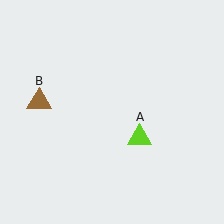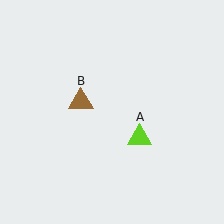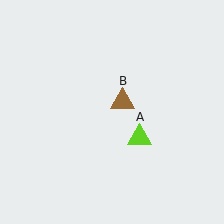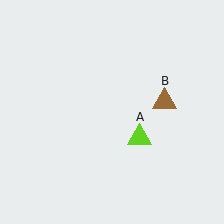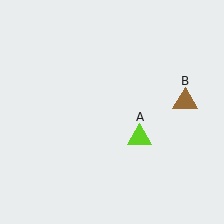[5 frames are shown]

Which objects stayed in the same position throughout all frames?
Lime triangle (object A) remained stationary.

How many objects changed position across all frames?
1 object changed position: brown triangle (object B).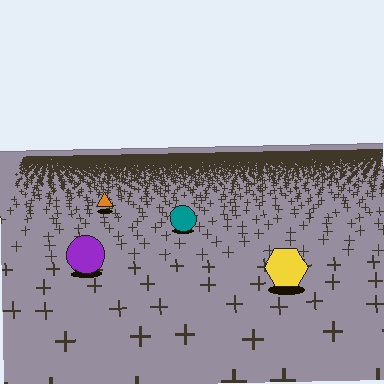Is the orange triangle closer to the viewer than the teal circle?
No. The teal circle is closer — you can tell from the texture gradient: the ground texture is coarser near it.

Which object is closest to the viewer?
The yellow hexagon is closest. The texture marks near it are larger and more spread out.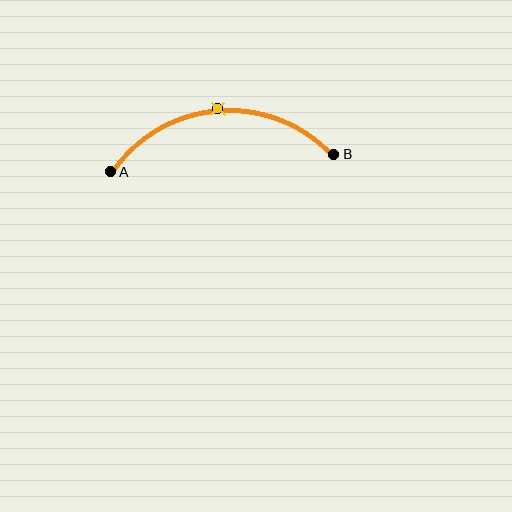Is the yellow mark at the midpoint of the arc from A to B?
Yes. The yellow mark lies on the arc at equal arc-length from both A and B — it is the arc midpoint.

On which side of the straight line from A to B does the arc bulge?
The arc bulges above the straight line connecting A and B.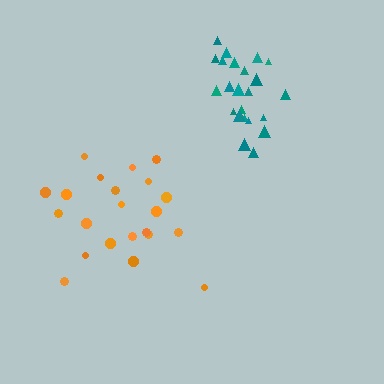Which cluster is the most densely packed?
Teal.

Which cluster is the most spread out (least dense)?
Orange.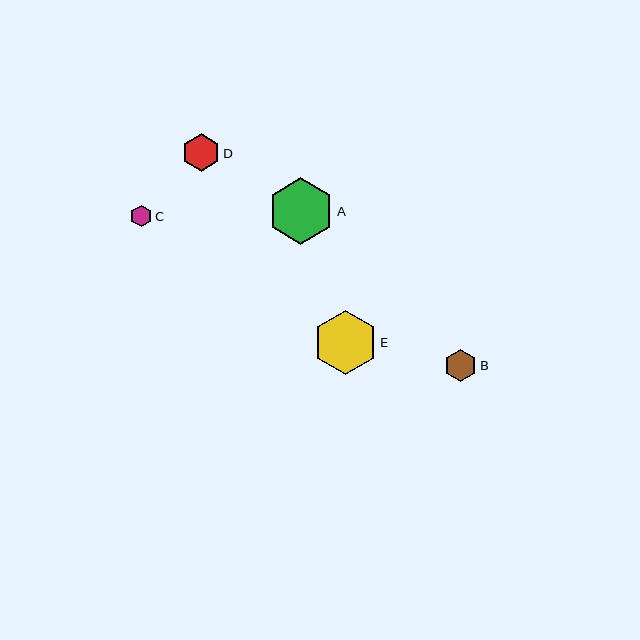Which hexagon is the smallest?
Hexagon C is the smallest with a size of approximately 21 pixels.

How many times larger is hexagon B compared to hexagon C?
Hexagon B is approximately 1.5 times the size of hexagon C.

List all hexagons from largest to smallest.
From largest to smallest: A, E, D, B, C.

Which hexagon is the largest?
Hexagon A is the largest with a size of approximately 67 pixels.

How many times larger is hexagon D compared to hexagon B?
Hexagon D is approximately 1.2 times the size of hexagon B.